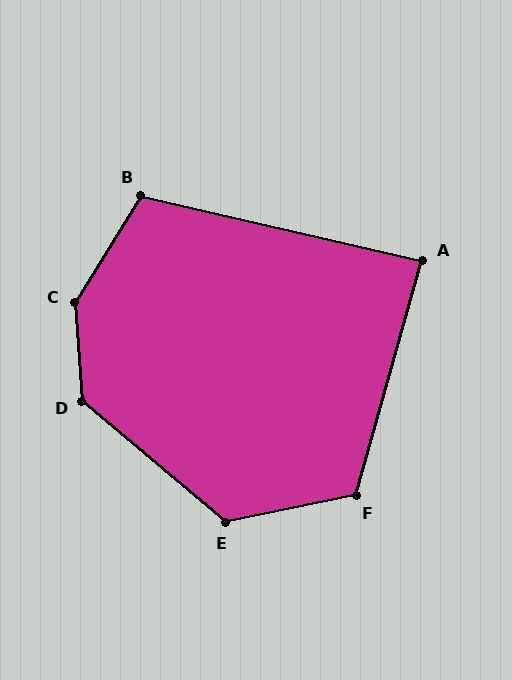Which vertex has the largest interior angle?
C, at approximately 144 degrees.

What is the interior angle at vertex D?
Approximately 134 degrees (obtuse).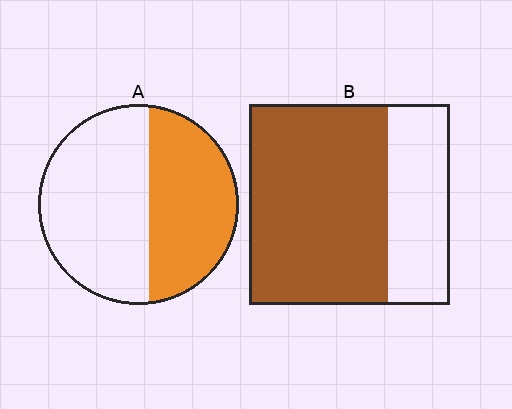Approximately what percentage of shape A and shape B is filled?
A is approximately 45% and B is approximately 70%.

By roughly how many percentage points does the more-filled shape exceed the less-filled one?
By roughly 25 percentage points (B over A).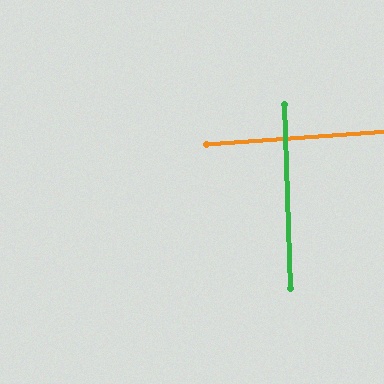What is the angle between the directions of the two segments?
Approximately 88 degrees.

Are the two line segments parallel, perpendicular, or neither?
Perpendicular — they meet at approximately 88°.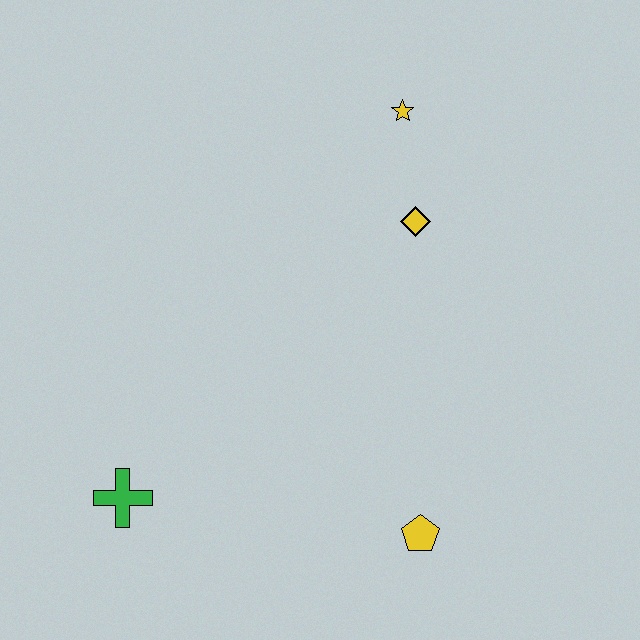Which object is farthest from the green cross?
The yellow star is farthest from the green cross.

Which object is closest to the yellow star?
The yellow diamond is closest to the yellow star.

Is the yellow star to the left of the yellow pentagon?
Yes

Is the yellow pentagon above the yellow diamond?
No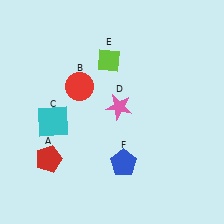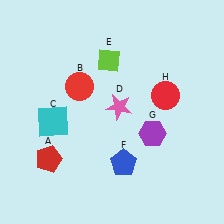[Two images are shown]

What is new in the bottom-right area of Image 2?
A purple hexagon (G) was added in the bottom-right area of Image 2.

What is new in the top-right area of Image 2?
A red circle (H) was added in the top-right area of Image 2.